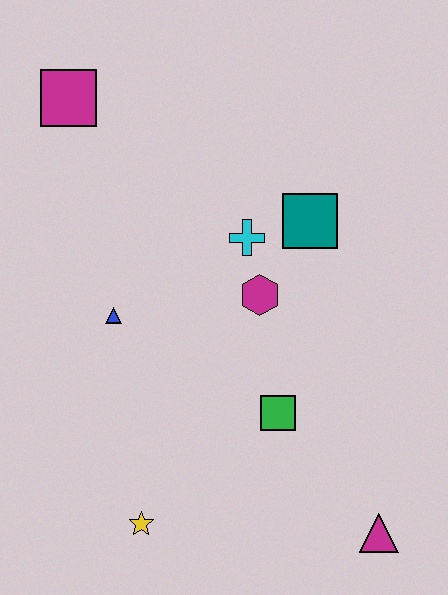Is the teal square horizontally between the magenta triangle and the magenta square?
Yes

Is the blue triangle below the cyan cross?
Yes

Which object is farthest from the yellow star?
The magenta square is farthest from the yellow star.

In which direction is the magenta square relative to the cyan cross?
The magenta square is to the left of the cyan cross.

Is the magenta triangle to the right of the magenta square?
Yes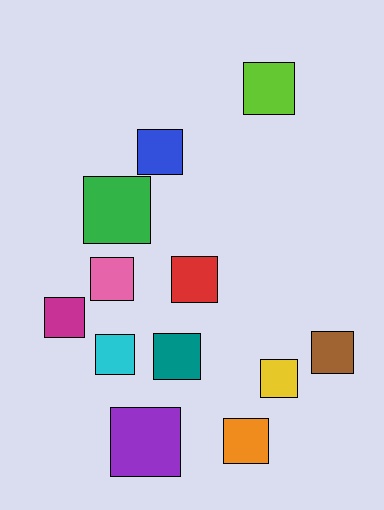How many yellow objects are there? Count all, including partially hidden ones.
There is 1 yellow object.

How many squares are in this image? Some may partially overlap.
There are 12 squares.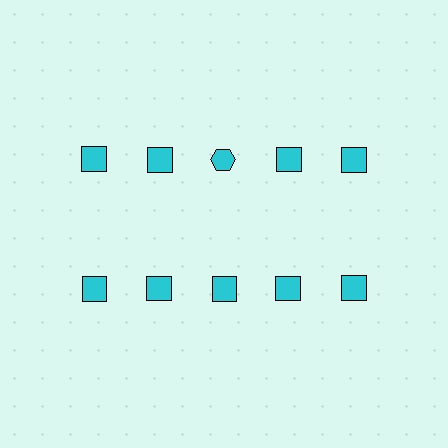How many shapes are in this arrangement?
There are 10 shapes arranged in a grid pattern.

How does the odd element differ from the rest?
It has a different shape: hexagon instead of square.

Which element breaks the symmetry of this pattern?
The cyan hexagon in the top row, center column breaks the symmetry. All other shapes are cyan squares.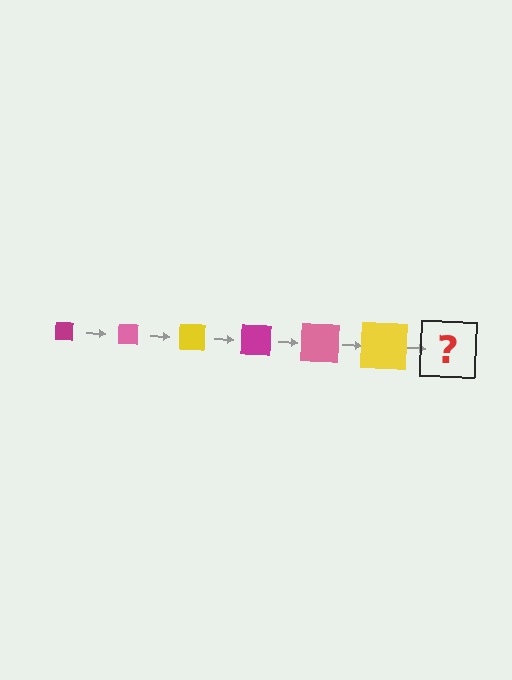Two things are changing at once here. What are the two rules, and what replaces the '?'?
The two rules are that the square grows larger each step and the color cycles through magenta, pink, and yellow. The '?' should be a magenta square, larger than the previous one.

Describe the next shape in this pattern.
It should be a magenta square, larger than the previous one.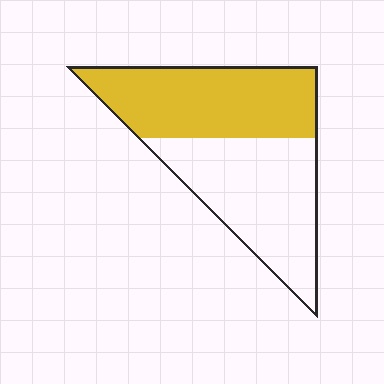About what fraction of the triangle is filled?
About one half (1/2).